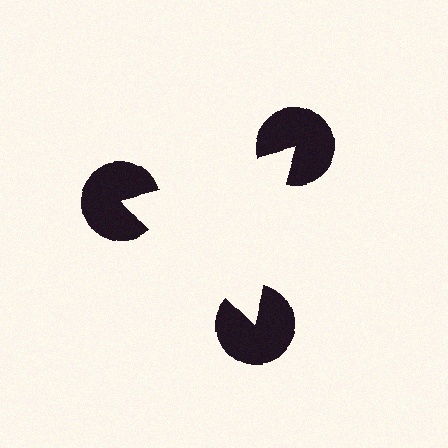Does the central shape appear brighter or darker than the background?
It typically appears slightly brighter than the background, even though no actual brightness change is drawn.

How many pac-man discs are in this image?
There are 3 — one at each vertex of the illusory triangle.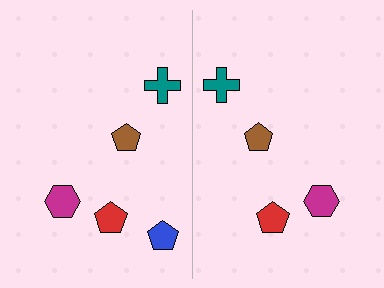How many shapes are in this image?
There are 9 shapes in this image.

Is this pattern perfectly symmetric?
No, the pattern is not perfectly symmetric. A blue pentagon is missing from the right side.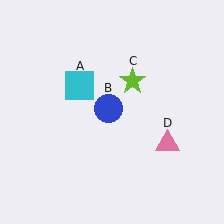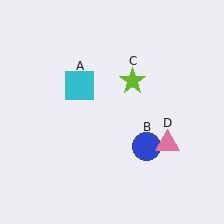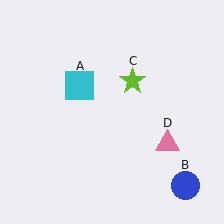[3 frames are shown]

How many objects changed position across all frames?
1 object changed position: blue circle (object B).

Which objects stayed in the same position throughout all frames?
Cyan square (object A) and lime star (object C) and pink triangle (object D) remained stationary.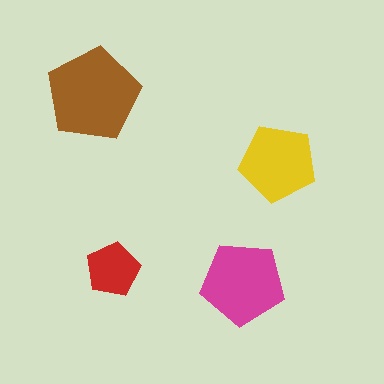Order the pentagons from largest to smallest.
the brown one, the magenta one, the yellow one, the red one.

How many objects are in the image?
There are 4 objects in the image.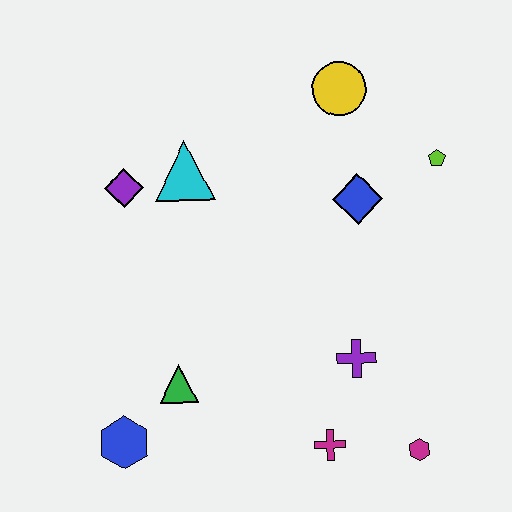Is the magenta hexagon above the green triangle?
No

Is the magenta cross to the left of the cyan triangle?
No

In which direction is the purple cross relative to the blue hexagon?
The purple cross is to the right of the blue hexagon.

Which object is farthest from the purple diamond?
The magenta hexagon is farthest from the purple diamond.